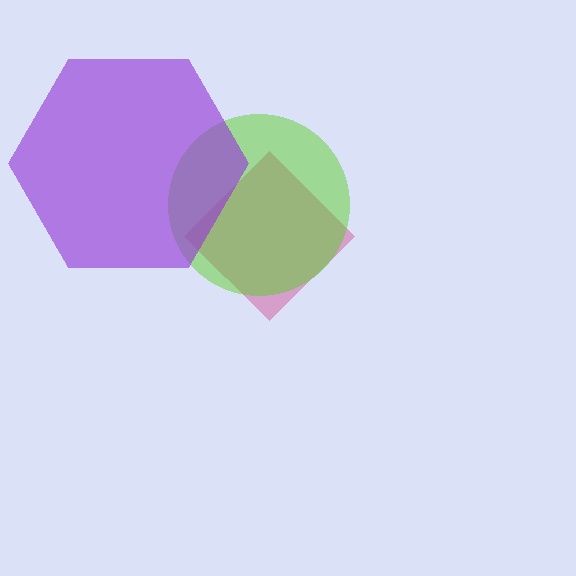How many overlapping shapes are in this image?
There are 3 overlapping shapes in the image.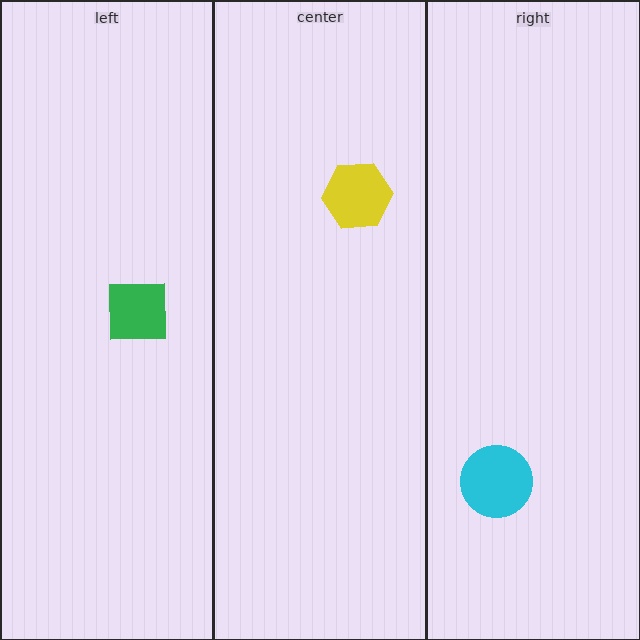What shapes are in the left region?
The green square.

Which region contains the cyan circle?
The right region.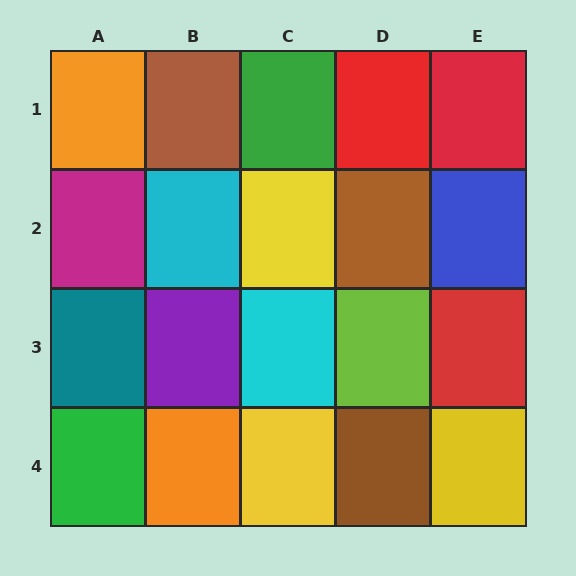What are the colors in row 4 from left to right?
Green, orange, yellow, brown, yellow.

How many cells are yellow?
3 cells are yellow.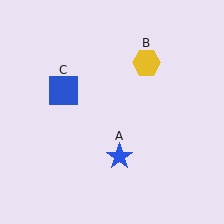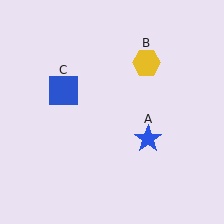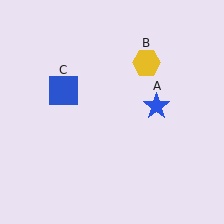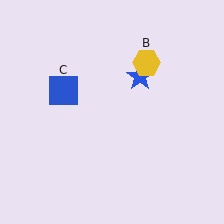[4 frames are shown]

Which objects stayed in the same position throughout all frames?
Yellow hexagon (object B) and blue square (object C) remained stationary.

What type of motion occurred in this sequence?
The blue star (object A) rotated counterclockwise around the center of the scene.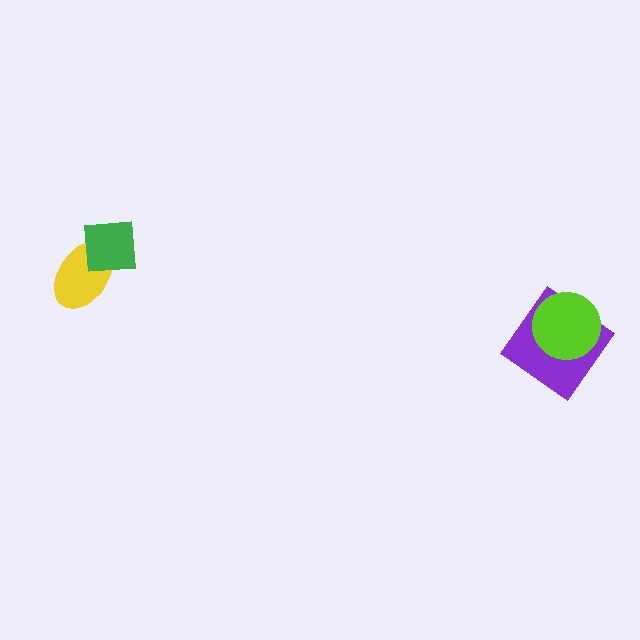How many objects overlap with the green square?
1 object overlaps with the green square.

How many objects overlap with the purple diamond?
1 object overlaps with the purple diamond.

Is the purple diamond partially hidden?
Yes, it is partially covered by another shape.